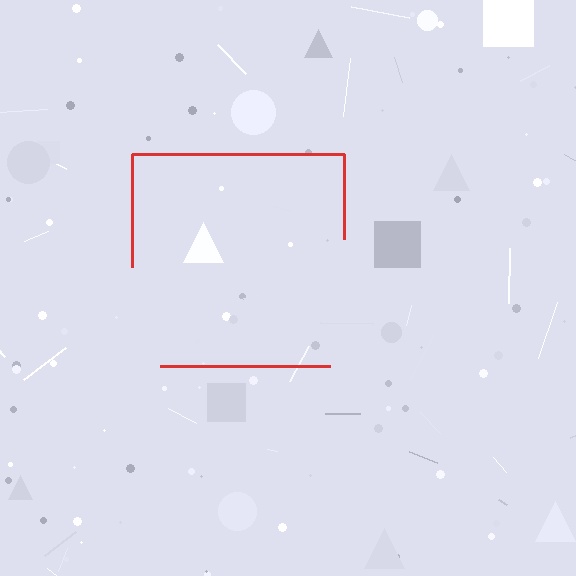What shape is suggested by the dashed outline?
The dashed outline suggests a square.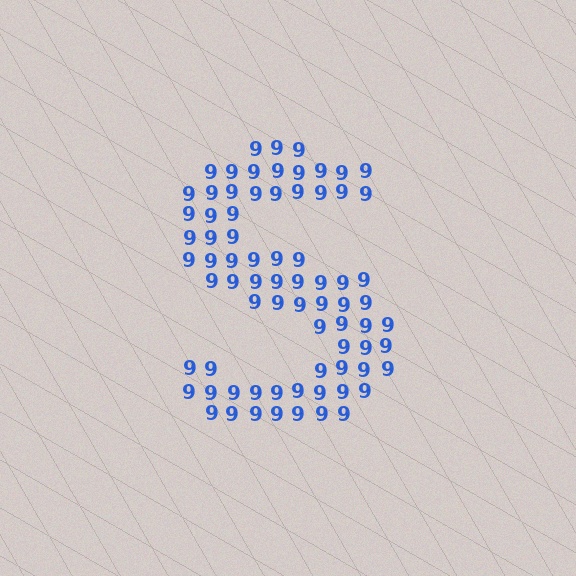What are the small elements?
The small elements are digit 9's.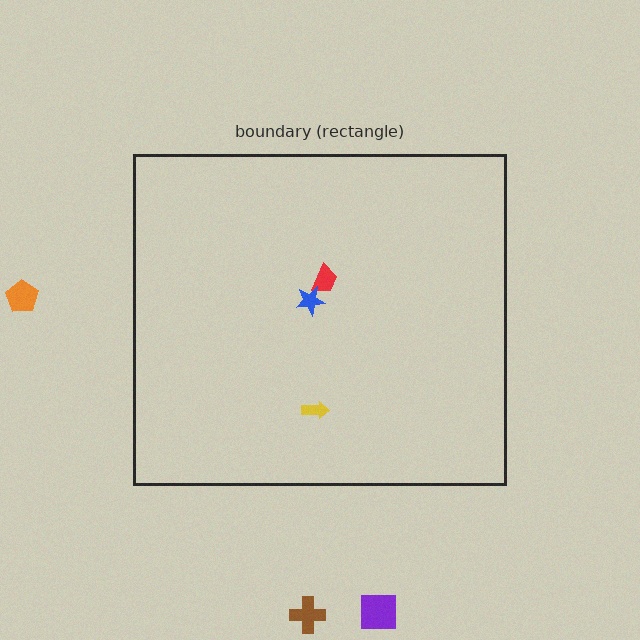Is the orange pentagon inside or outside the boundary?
Outside.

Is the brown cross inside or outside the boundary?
Outside.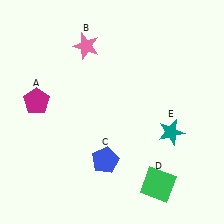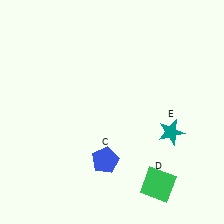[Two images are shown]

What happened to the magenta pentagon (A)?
The magenta pentagon (A) was removed in Image 2. It was in the top-left area of Image 1.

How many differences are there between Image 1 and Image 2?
There are 2 differences between the two images.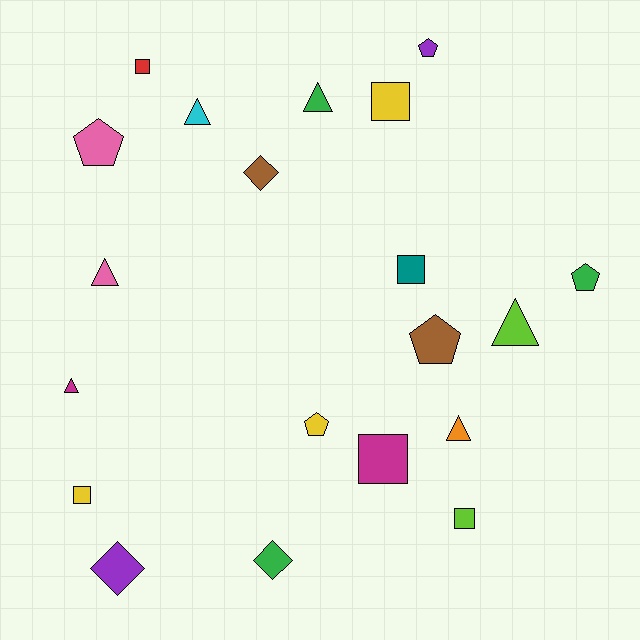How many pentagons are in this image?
There are 5 pentagons.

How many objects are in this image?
There are 20 objects.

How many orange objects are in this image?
There is 1 orange object.